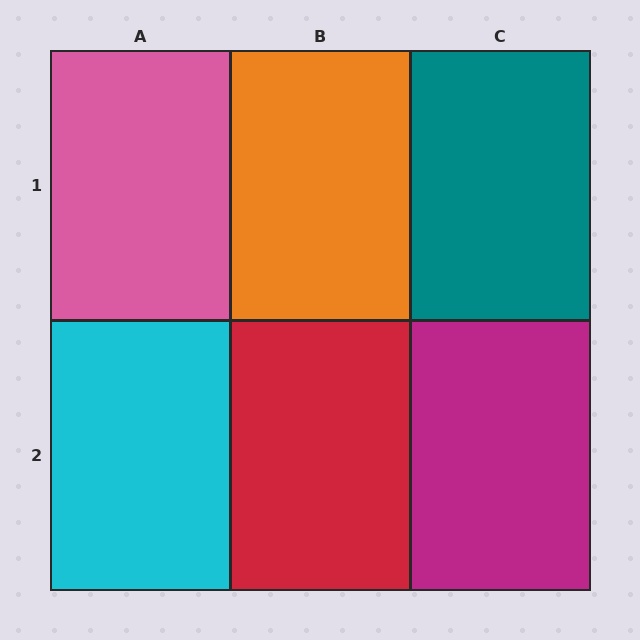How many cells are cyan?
1 cell is cyan.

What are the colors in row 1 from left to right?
Pink, orange, teal.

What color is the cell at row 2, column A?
Cyan.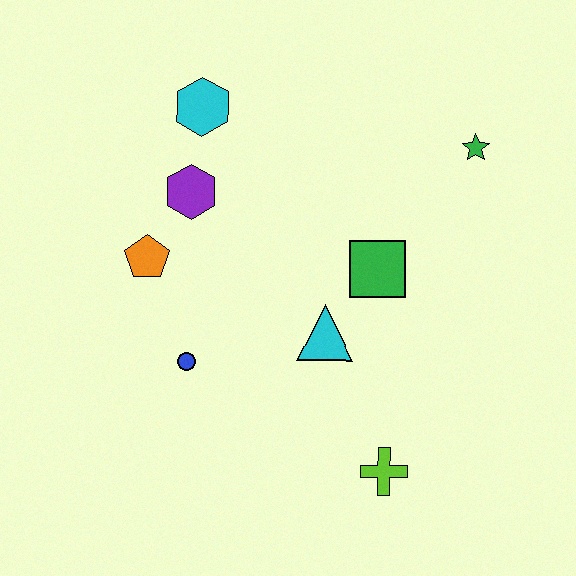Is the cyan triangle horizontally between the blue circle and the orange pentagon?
No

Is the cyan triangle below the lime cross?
No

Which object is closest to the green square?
The cyan triangle is closest to the green square.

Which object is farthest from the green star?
The blue circle is farthest from the green star.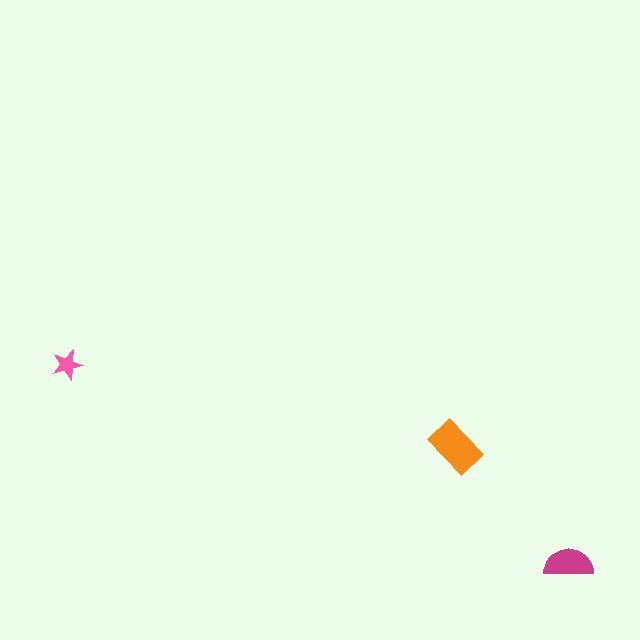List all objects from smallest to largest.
The pink star, the magenta semicircle, the orange rectangle.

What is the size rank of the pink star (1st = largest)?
3rd.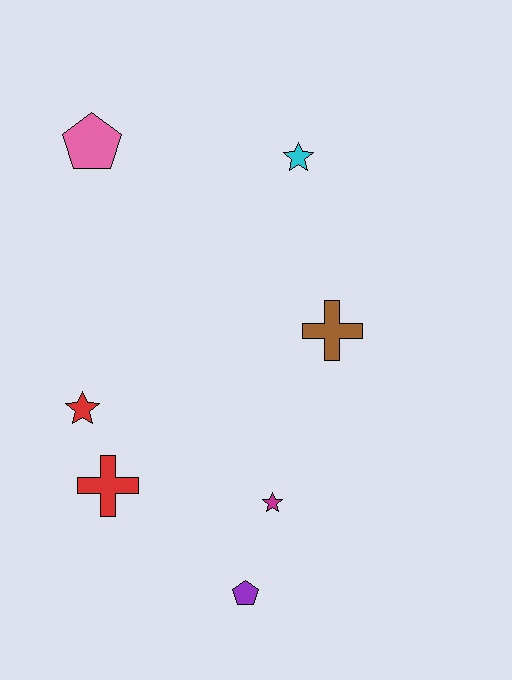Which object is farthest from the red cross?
The cyan star is farthest from the red cross.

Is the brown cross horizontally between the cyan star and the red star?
No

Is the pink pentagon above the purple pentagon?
Yes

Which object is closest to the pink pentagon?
The cyan star is closest to the pink pentagon.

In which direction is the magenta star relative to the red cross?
The magenta star is to the right of the red cross.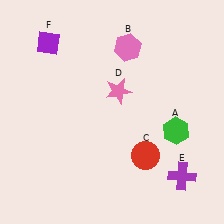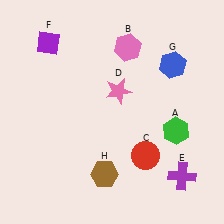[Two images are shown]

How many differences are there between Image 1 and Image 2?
There are 2 differences between the two images.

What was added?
A blue hexagon (G), a brown hexagon (H) were added in Image 2.